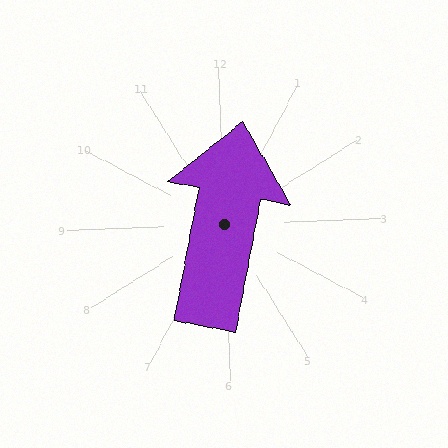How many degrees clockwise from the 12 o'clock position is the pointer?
Approximately 13 degrees.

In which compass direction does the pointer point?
North.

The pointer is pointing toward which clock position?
Roughly 12 o'clock.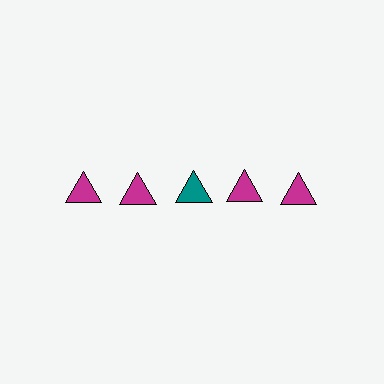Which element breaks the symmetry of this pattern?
The teal triangle in the top row, center column breaks the symmetry. All other shapes are magenta triangles.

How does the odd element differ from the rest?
It has a different color: teal instead of magenta.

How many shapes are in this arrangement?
There are 5 shapes arranged in a grid pattern.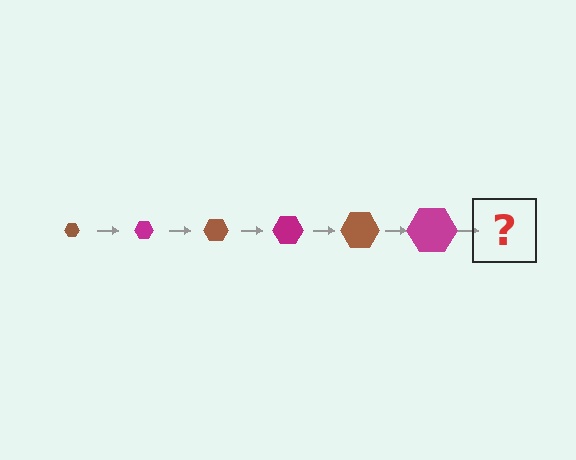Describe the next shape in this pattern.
It should be a brown hexagon, larger than the previous one.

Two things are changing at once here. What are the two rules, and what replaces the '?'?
The two rules are that the hexagon grows larger each step and the color cycles through brown and magenta. The '?' should be a brown hexagon, larger than the previous one.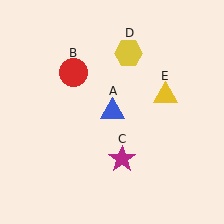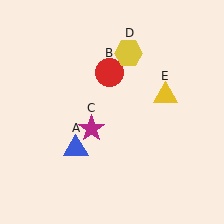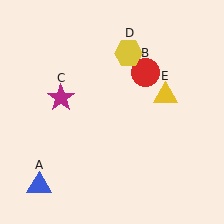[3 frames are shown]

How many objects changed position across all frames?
3 objects changed position: blue triangle (object A), red circle (object B), magenta star (object C).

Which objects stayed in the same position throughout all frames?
Yellow hexagon (object D) and yellow triangle (object E) remained stationary.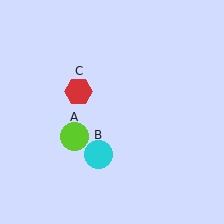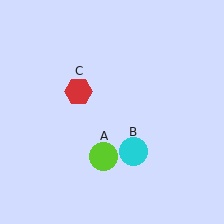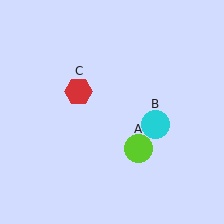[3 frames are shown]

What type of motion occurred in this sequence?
The lime circle (object A), cyan circle (object B) rotated counterclockwise around the center of the scene.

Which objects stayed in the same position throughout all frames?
Red hexagon (object C) remained stationary.